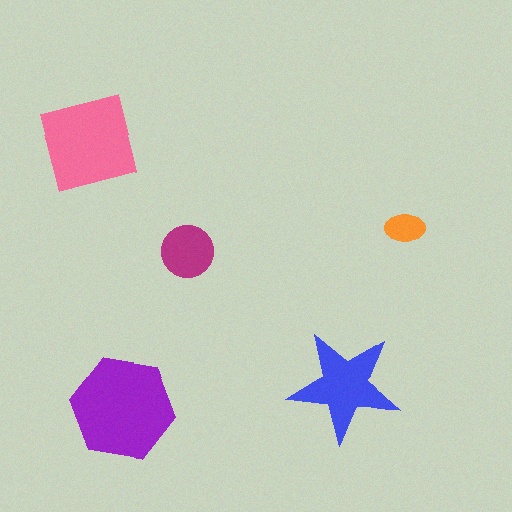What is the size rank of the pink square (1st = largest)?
2nd.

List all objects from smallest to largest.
The orange ellipse, the magenta circle, the blue star, the pink square, the purple hexagon.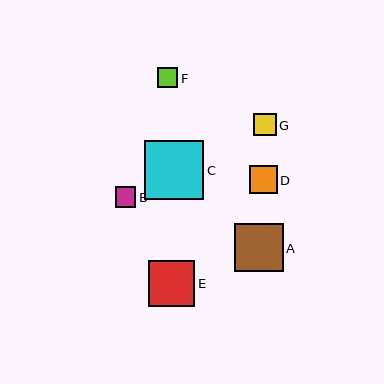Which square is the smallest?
Square F is the smallest with a size of approximately 20 pixels.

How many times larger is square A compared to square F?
Square A is approximately 2.4 times the size of square F.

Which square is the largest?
Square C is the largest with a size of approximately 59 pixels.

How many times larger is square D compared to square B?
Square D is approximately 1.3 times the size of square B.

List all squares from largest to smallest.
From largest to smallest: C, A, E, D, G, B, F.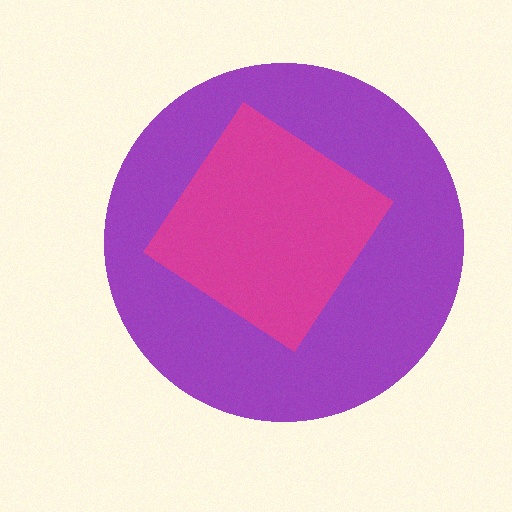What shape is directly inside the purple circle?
The magenta diamond.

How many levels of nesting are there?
2.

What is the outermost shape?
The purple circle.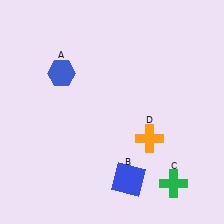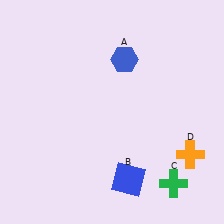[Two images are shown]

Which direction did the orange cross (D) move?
The orange cross (D) moved right.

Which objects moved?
The objects that moved are: the blue hexagon (A), the orange cross (D).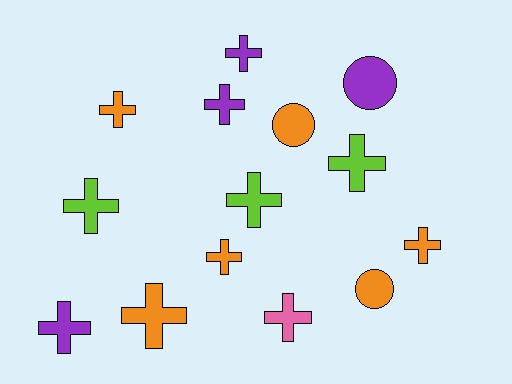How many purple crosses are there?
There are 3 purple crosses.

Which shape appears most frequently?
Cross, with 11 objects.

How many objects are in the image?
There are 14 objects.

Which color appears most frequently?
Orange, with 6 objects.